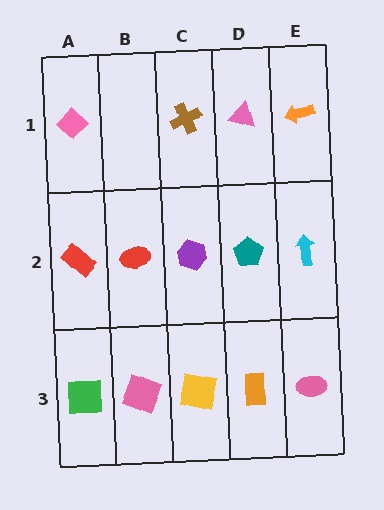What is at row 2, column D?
A teal pentagon.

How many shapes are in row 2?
5 shapes.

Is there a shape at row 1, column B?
No, that cell is empty.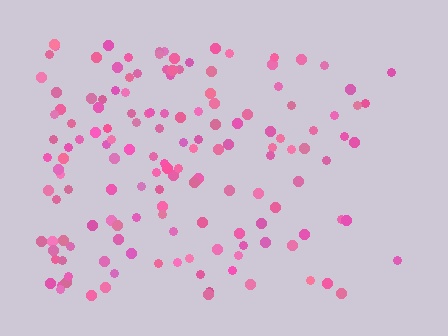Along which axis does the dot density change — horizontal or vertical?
Horizontal.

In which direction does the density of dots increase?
From right to left, with the left side densest.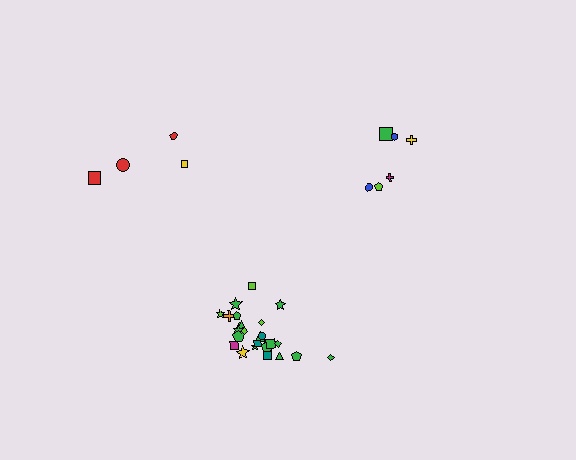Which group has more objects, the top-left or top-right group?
The top-right group.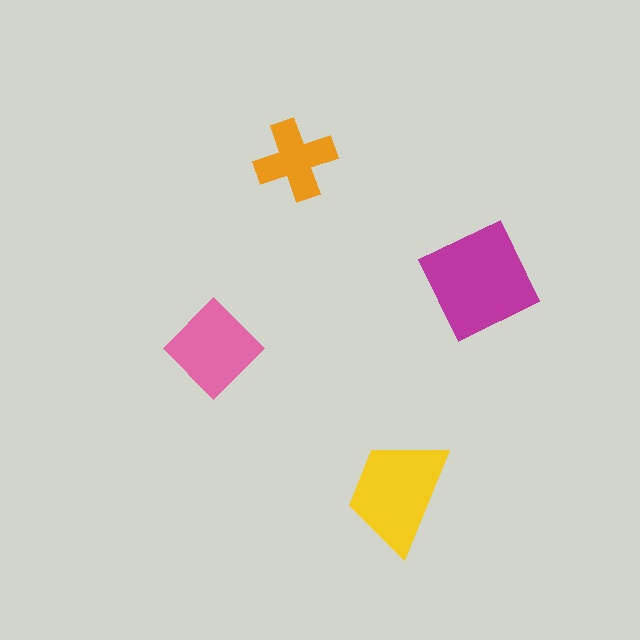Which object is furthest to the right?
The magenta square is rightmost.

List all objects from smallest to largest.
The orange cross, the pink diamond, the yellow trapezoid, the magenta square.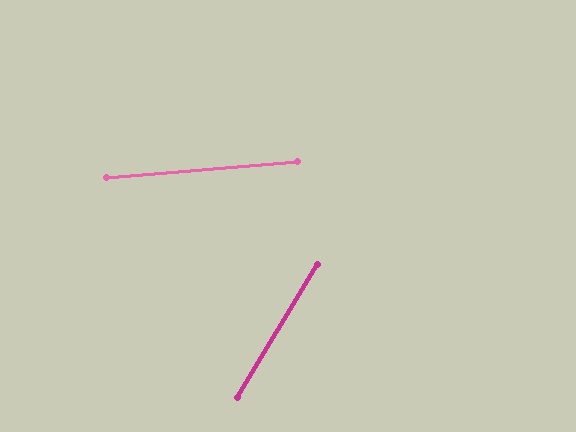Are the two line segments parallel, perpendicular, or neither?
Neither parallel nor perpendicular — they differ by about 54°.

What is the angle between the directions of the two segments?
Approximately 54 degrees.